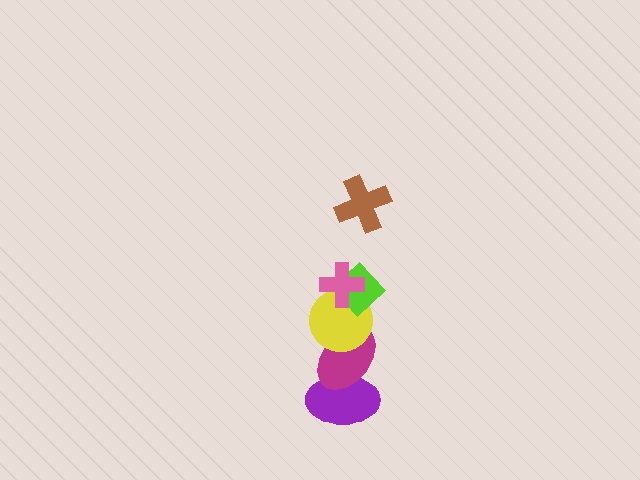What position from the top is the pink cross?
The pink cross is 2nd from the top.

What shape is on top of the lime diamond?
The pink cross is on top of the lime diamond.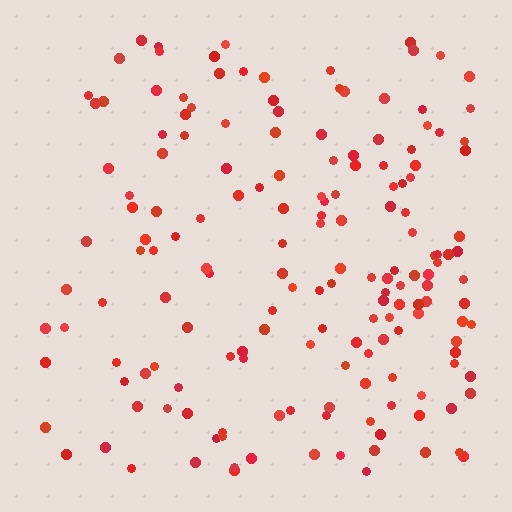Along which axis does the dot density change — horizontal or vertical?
Horizontal.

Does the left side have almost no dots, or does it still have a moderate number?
Still a moderate number, just noticeably fewer than the right.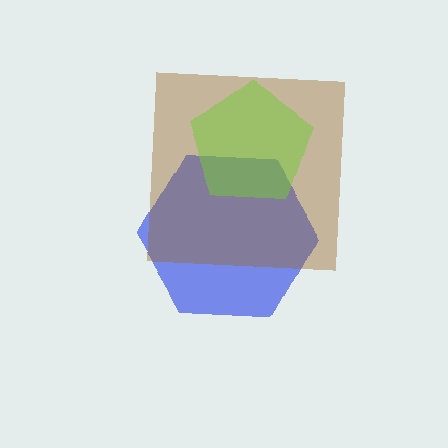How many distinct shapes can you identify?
There are 3 distinct shapes: a blue hexagon, a brown square, a lime pentagon.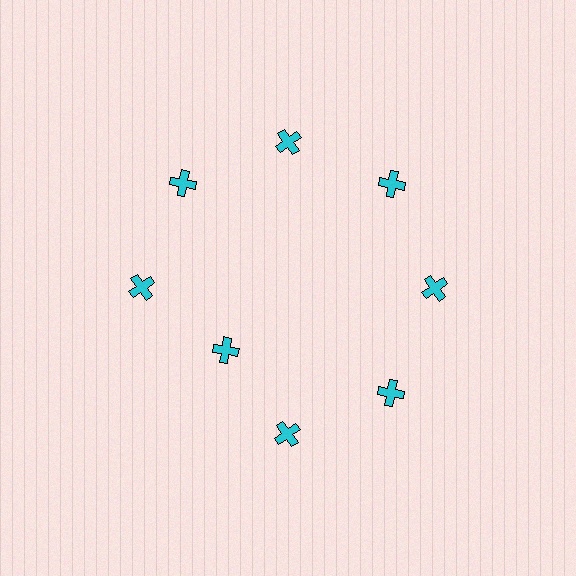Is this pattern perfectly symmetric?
No. The 8 cyan crosses are arranged in a ring, but one element near the 8 o'clock position is pulled inward toward the center, breaking the 8-fold rotational symmetry.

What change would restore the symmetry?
The symmetry would be restored by moving it outward, back onto the ring so that all 8 crosses sit at equal angles and equal distance from the center.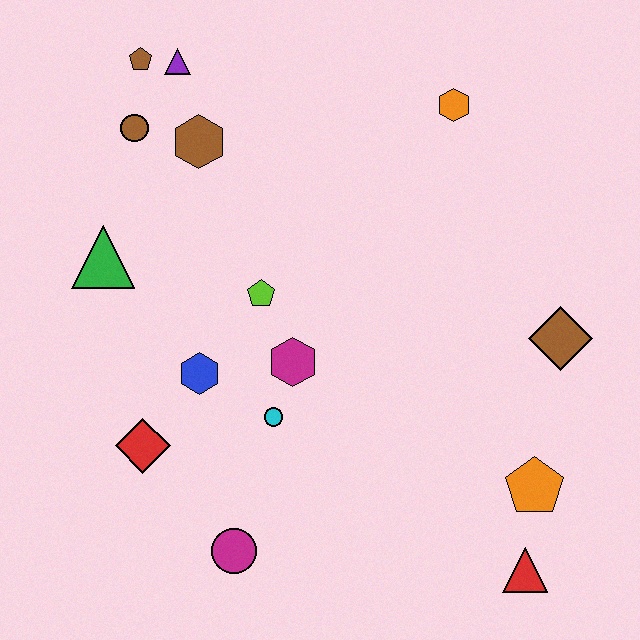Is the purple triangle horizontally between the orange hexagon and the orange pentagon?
No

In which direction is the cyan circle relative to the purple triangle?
The cyan circle is below the purple triangle.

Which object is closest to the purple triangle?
The brown pentagon is closest to the purple triangle.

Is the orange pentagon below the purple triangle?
Yes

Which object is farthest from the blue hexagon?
The red triangle is farthest from the blue hexagon.